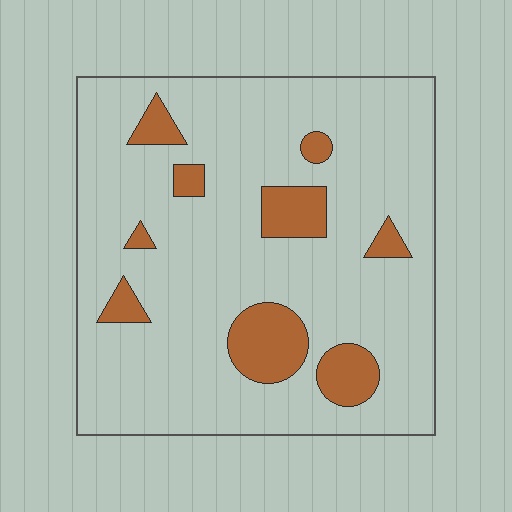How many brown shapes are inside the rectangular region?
9.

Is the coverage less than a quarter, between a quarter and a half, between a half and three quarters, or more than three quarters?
Less than a quarter.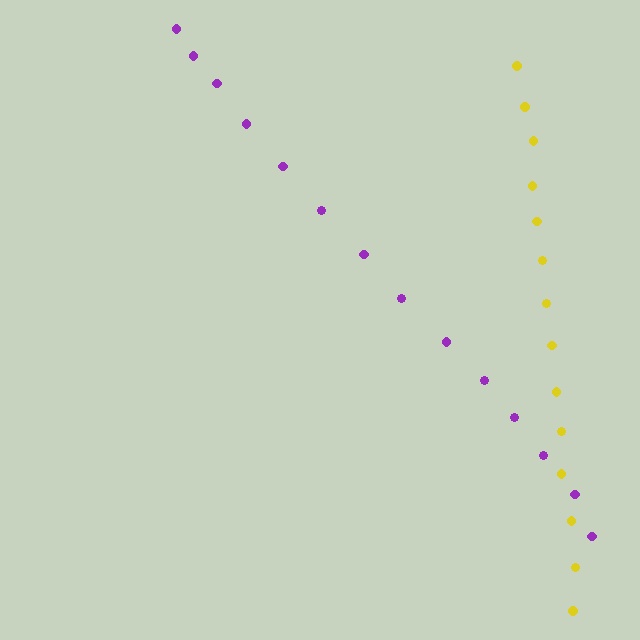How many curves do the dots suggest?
There are 2 distinct paths.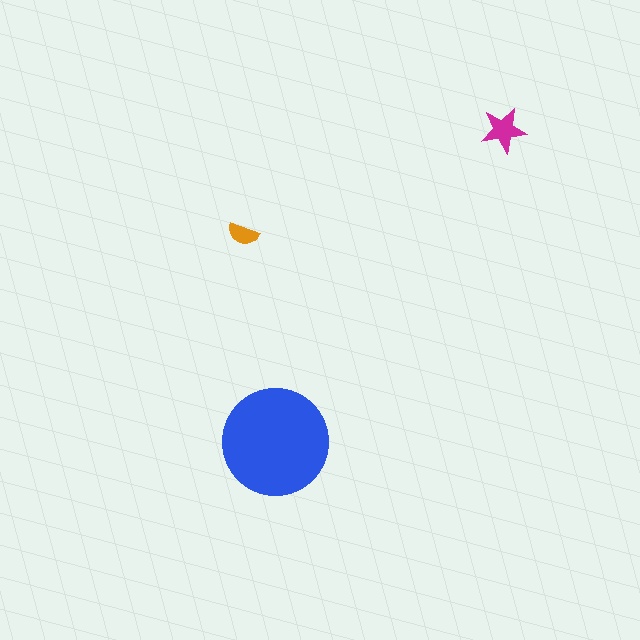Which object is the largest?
The blue circle.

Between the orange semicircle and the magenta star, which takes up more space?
The magenta star.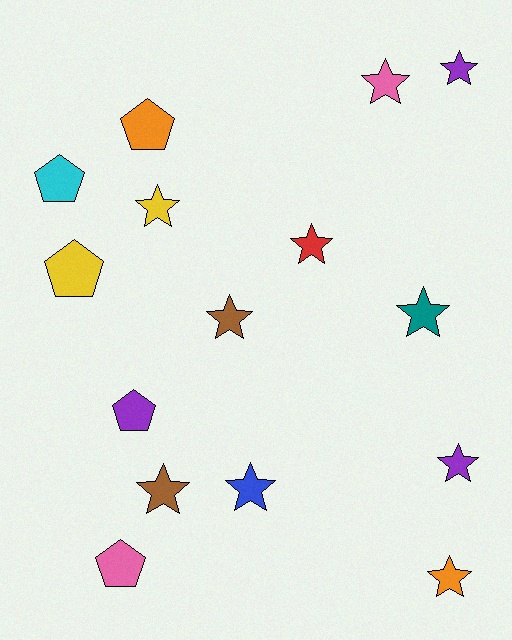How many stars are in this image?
There are 10 stars.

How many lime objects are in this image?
There are no lime objects.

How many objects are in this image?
There are 15 objects.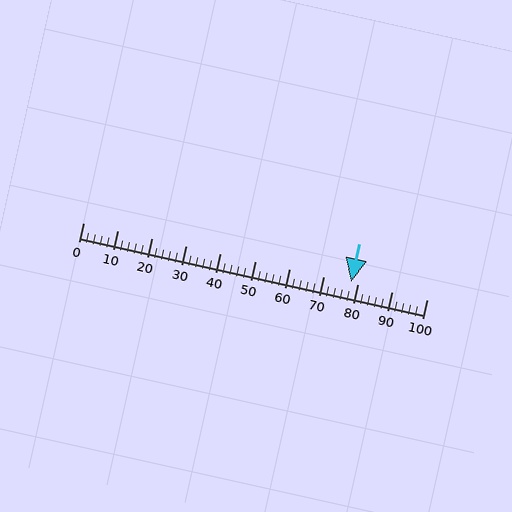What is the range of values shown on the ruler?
The ruler shows values from 0 to 100.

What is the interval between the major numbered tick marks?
The major tick marks are spaced 10 units apart.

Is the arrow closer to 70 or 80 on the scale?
The arrow is closer to 80.